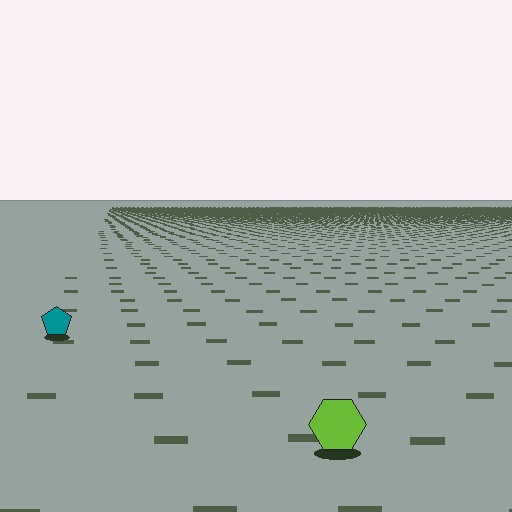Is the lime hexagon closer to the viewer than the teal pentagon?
Yes. The lime hexagon is closer — you can tell from the texture gradient: the ground texture is coarser near it.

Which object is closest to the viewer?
The lime hexagon is closest. The texture marks near it are larger and more spread out.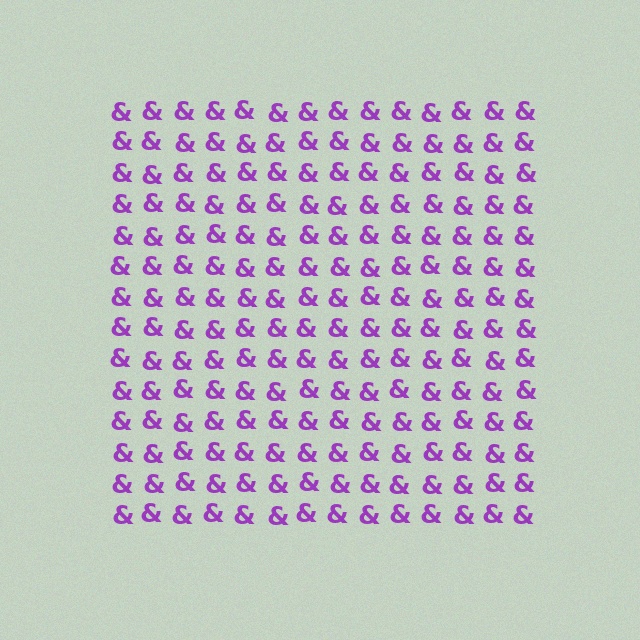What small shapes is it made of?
It is made of small ampersands.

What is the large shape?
The large shape is a square.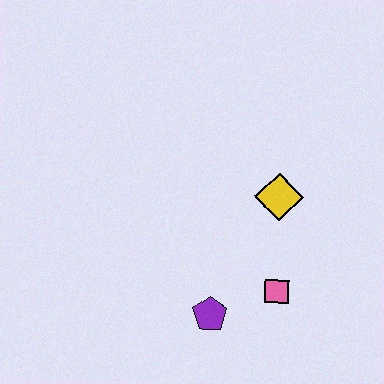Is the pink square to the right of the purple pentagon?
Yes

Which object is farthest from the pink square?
The yellow diamond is farthest from the pink square.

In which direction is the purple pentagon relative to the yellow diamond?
The purple pentagon is below the yellow diamond.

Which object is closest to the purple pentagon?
The pink square is closest to the purple pentagon.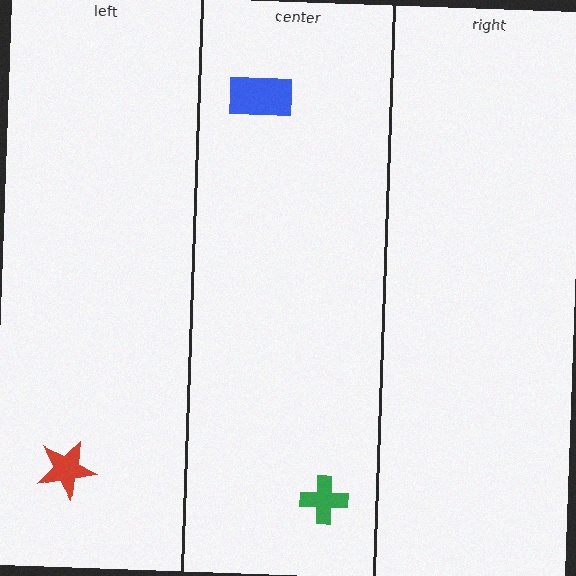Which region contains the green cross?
The center region.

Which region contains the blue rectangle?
The center region.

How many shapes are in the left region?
1.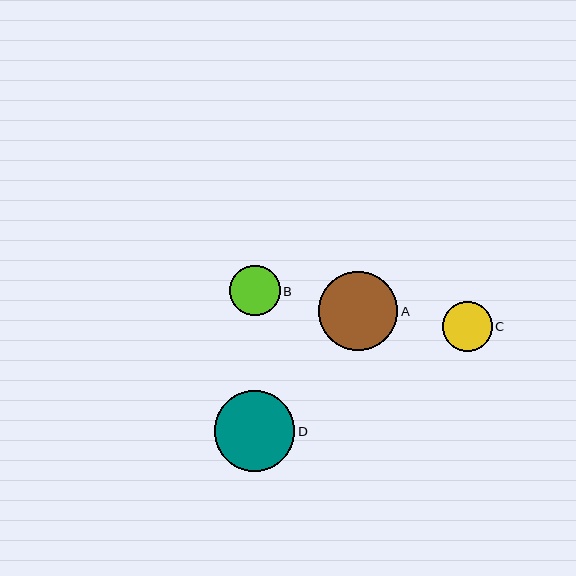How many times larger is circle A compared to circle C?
Circle A is approximately 1.6 times the size of circle C.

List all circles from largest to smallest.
From largest to smallest: D, A, B, C.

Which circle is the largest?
Circle D is the largest with a size of approximately 81 pixels.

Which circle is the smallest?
Circle C is the smallest with a size of approximately 50 pixels.